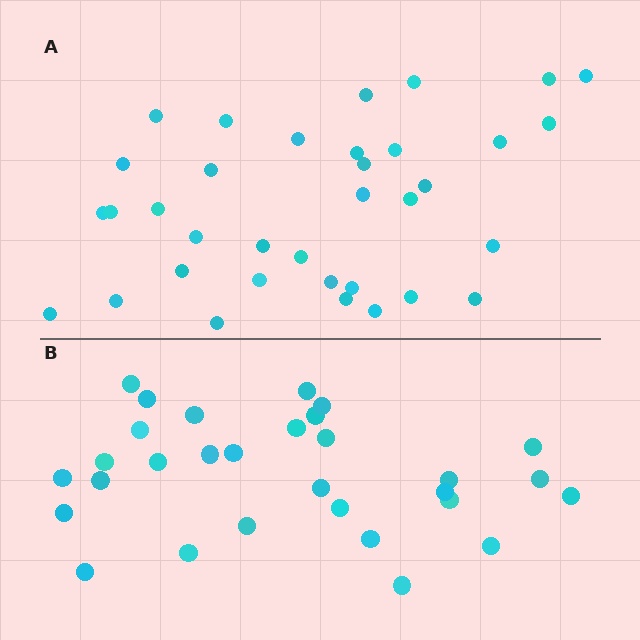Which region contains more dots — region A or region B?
Region A (the top region) has more dots.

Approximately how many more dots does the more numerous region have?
Region A has about 5 more dots than region B.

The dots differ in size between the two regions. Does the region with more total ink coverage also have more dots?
No. Region B has more total ink coverage because its dots are larger, but region A actually contains more individual dots. Total area can be misleading — the number of items is what matters here.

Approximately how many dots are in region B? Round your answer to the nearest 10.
About 30 dots.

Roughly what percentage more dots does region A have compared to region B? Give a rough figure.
About 15% more.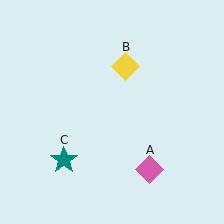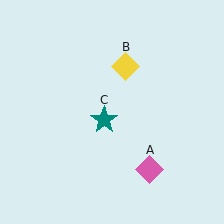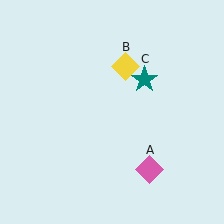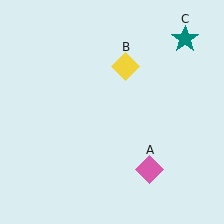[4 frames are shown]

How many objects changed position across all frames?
1 object changed position: teal star (object C).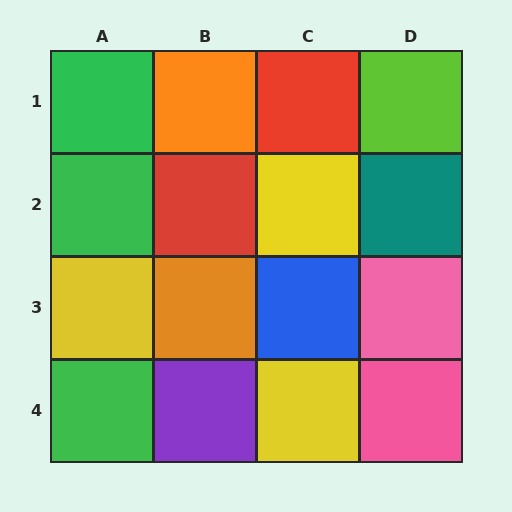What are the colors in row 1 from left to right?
Green, orange, red, lime.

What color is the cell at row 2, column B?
Red.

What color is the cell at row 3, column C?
Blue.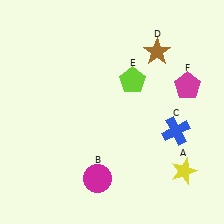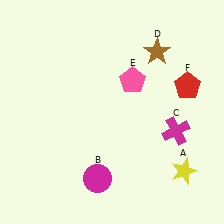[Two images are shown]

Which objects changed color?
C changed from blue to magenta. E changed from lime to pink. F changed from magenta to red.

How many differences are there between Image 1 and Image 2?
There are 3 differences between the two images.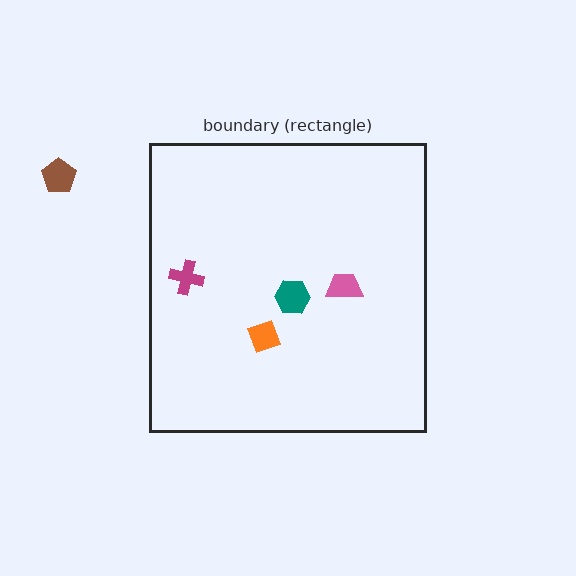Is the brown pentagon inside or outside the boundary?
Outside.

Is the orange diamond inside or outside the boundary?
Inside.